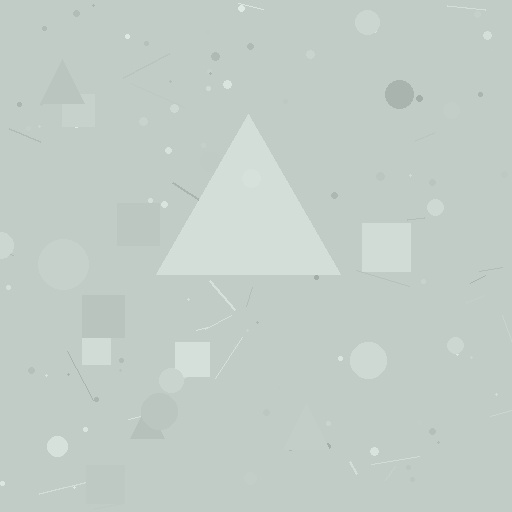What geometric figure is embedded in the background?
A triangle is embedded in the background.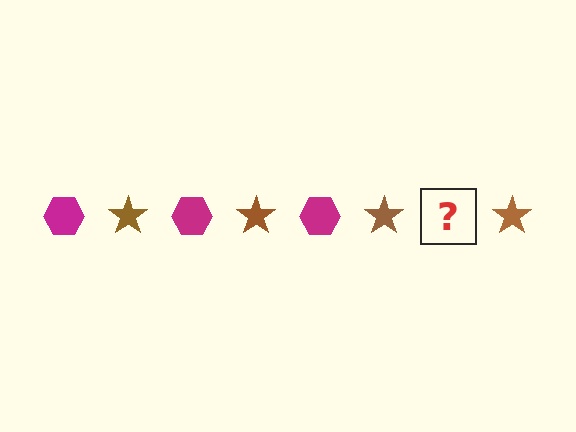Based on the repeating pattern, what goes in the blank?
The blank should be a magenta hexagon.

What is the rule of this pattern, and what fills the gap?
The rule is that the pattern alternates between magenta hexagon and brown star. The gap should be filled with a magenta hexagon.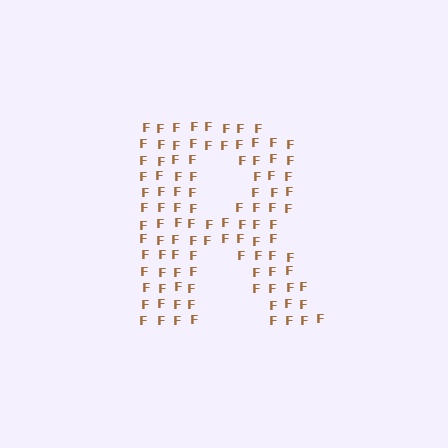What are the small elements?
The small elements are letter F's.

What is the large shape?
The large shape is the letter R.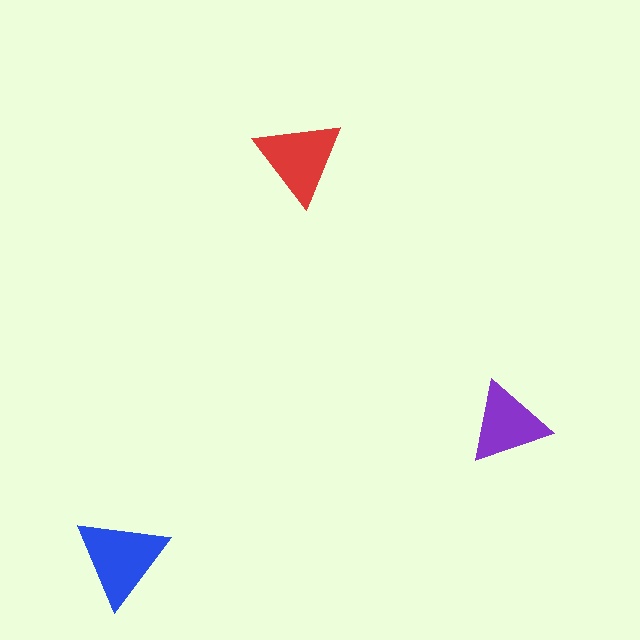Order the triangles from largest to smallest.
the blue one, the red one, the purple one.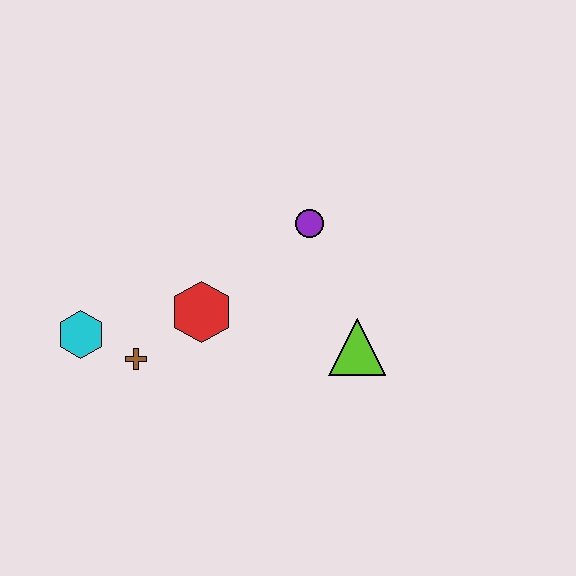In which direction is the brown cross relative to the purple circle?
The brown cross is to the left of the purple circle.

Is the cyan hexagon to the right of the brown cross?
No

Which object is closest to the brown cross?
The cyan hexagon is closest to the brown cross.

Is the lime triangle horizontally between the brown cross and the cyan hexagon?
No